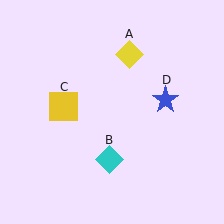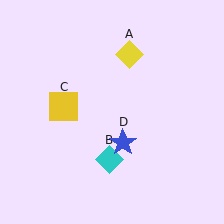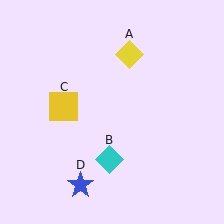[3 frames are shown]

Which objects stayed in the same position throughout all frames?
Yellow diamond (object A) and cyan diamond (object B) and yellow square (object C) remained stationary.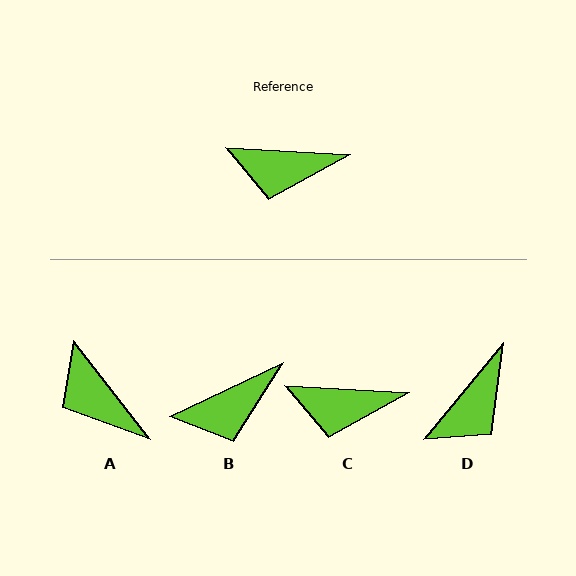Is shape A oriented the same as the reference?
No, it is off by about 49 degrees.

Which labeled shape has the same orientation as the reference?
C.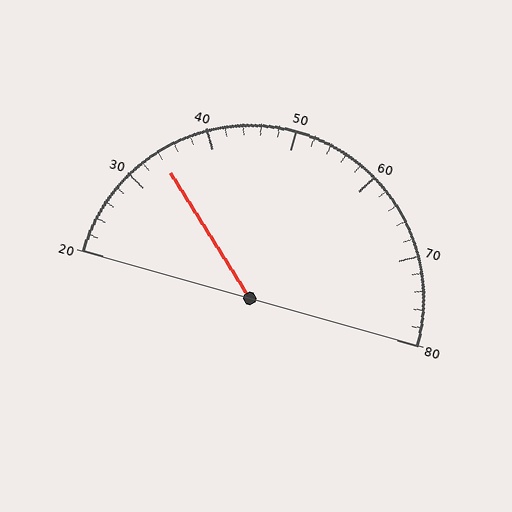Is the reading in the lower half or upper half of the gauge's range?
The reading is in the lower half of the range (20 to 80).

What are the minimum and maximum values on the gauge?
The gauge ranges from 20 to 80.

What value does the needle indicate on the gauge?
The needle indicates approximately 34.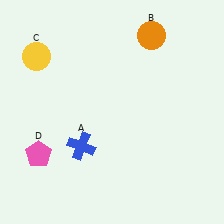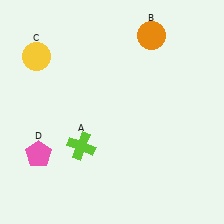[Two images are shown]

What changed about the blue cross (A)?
In Image 1, A is blue. In Image 2, it changed to lime.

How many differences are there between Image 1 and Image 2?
There is 1 difference between the two images.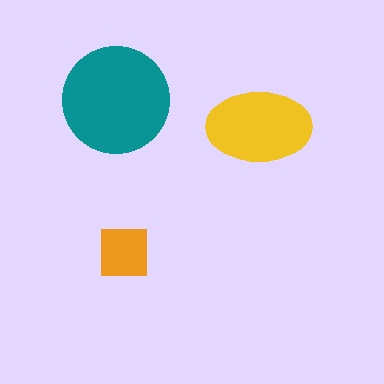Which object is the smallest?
The orange square.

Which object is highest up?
The teal circle is topmost.